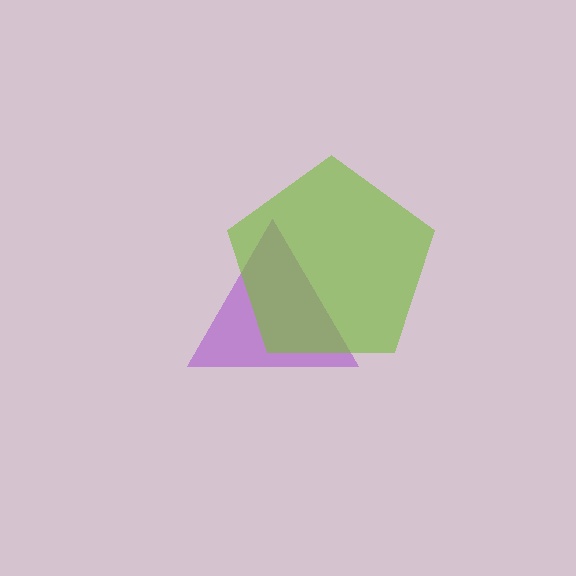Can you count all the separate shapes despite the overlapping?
Yes, there are 2 separate shapes.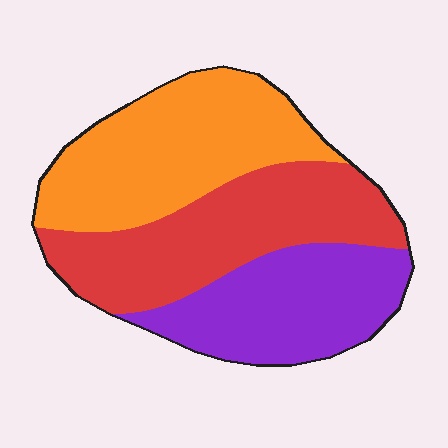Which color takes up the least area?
Purple, at roughly 30%.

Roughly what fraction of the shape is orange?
Orange takes up about three eighths (3/8) of the shape.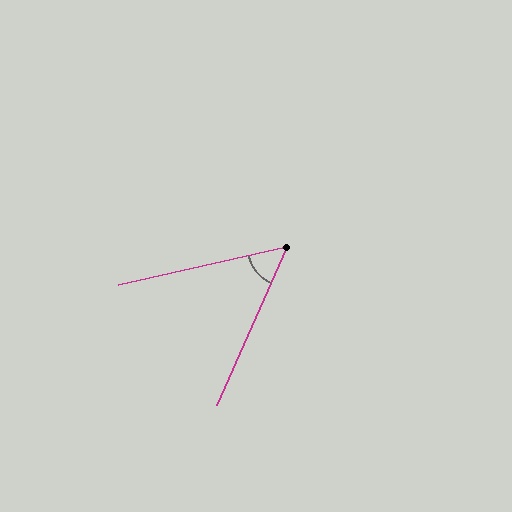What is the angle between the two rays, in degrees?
Approximately 53 degrees.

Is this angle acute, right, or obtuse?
It is acute.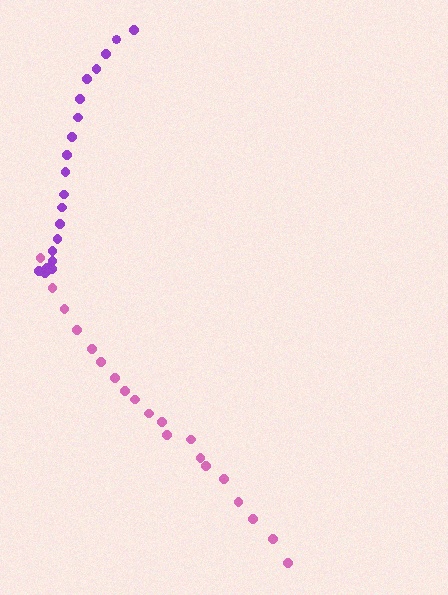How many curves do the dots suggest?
There are 2 distinct paths.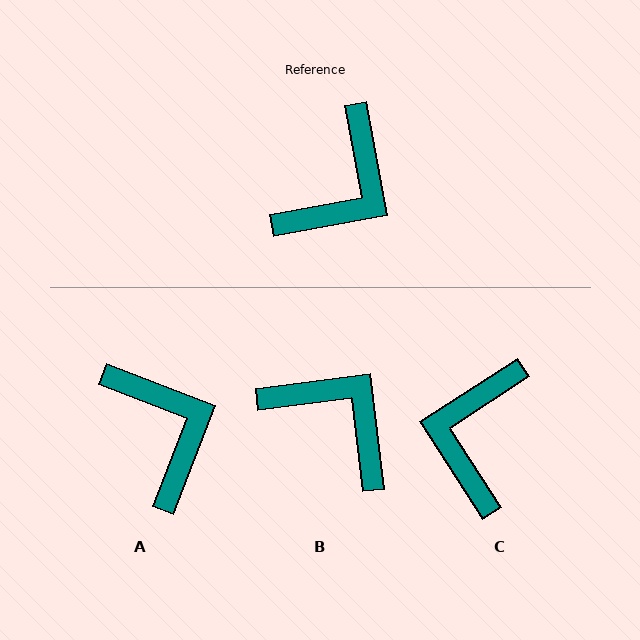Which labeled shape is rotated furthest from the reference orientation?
C, about 157 degrees away.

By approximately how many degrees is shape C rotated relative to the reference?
Approximately 157 degrees clockwise.